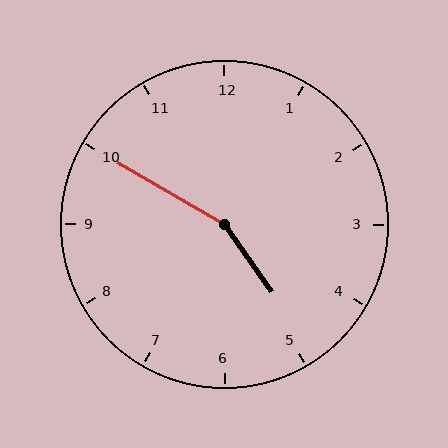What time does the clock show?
4:50.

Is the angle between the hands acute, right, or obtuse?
It is obtuse.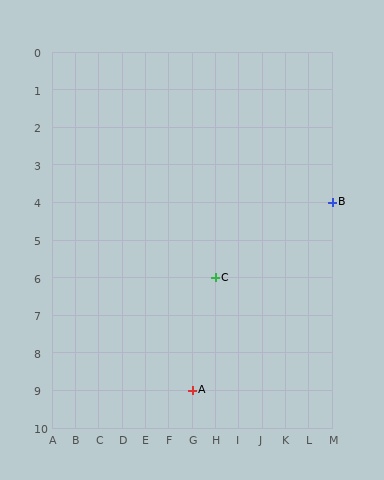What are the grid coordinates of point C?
Point C is at grid coordinates (H, 6).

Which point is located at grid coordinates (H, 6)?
Point C is at (H, 6).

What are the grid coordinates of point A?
Point A is at grid coordinates (G, 9).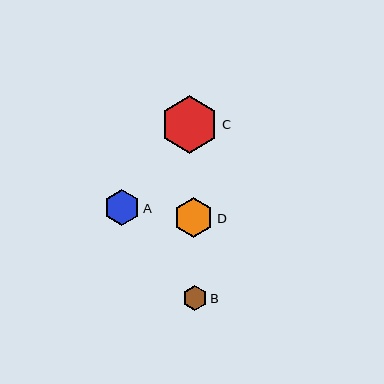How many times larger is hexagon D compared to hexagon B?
Hexagon D is approximately 1.6 times the size of hexagon B.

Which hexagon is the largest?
Hexagon C is the largest with a size of approximately 58 pixels.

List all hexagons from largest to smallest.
From largest to smallest: C, D, A, B.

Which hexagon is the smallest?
Hexagon B is the smallest with a size of approximately 25 pixels.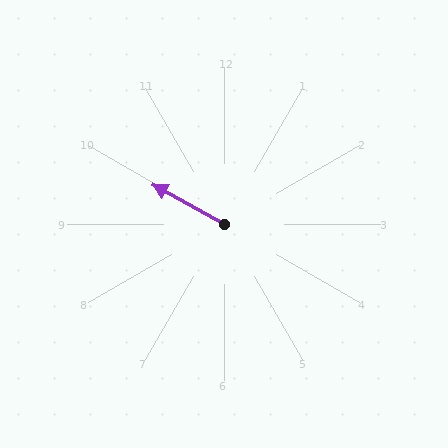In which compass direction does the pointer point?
Northwest.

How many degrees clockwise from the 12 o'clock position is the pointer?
Approximately 299 degrees.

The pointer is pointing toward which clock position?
Roughly 10 o'clock.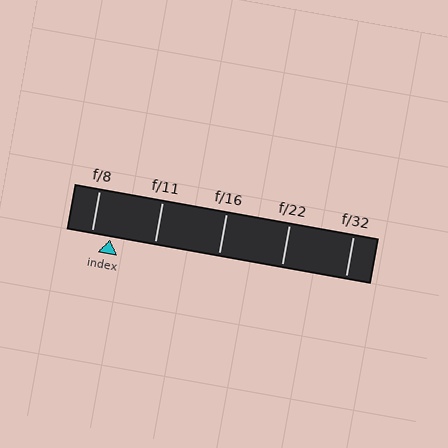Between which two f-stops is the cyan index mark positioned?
The index mark is between f/8 and f/11.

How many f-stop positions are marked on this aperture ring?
There are 5 f-stop positions marked.